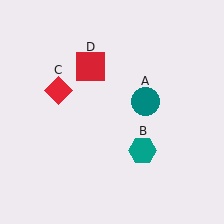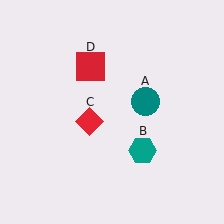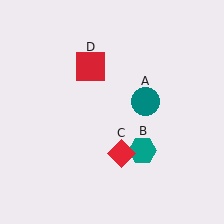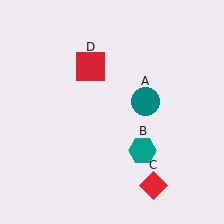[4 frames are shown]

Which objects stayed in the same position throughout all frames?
Teal circle (object A) and teal hexagon (object B) and red square (object D) remained stationary.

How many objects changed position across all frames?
1 object changed position: red diamond (object C).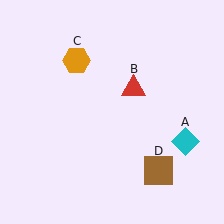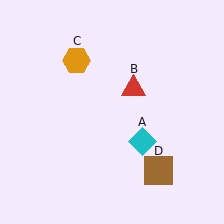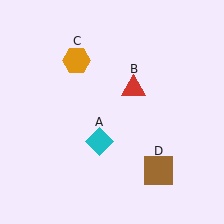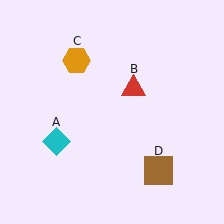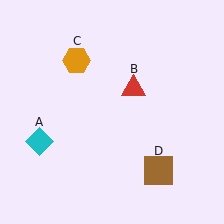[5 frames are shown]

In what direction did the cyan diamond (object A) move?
The cyan diamond (object A) moved left.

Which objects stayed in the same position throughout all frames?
Red triangle (object B) and orange hexagon (object C) and brown square (object D) remained stationary.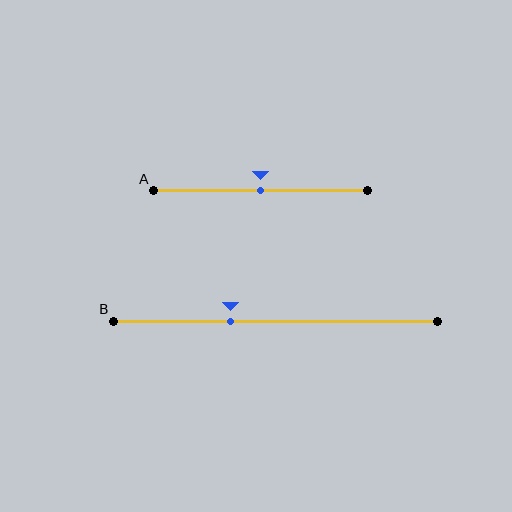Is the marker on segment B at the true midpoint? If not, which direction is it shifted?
No, the marker on segment B is shifted to the left by about 14% of the segment length.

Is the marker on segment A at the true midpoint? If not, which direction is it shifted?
Yes, the marker on segment A is at the true midpoint.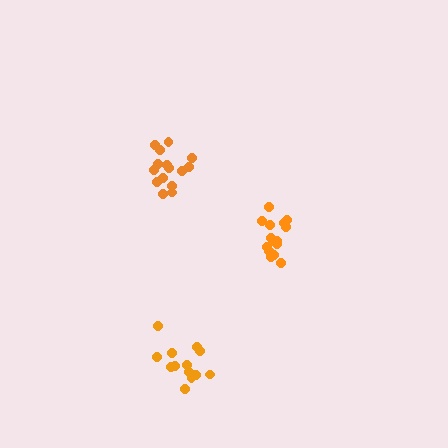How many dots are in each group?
Group 1: 15 dots, Group 2: 13 dots, Group 3: 15 dots (43 total).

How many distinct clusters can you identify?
There are 3 distinct clusters.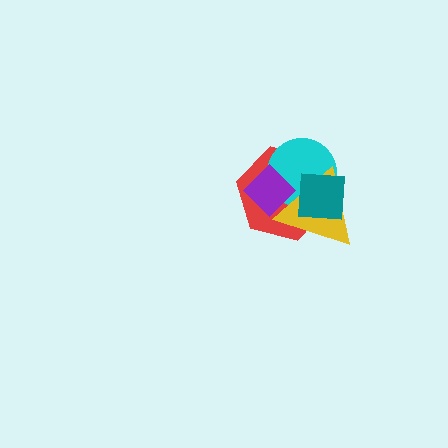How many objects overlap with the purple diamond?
3 objects overlap with the purple diamond.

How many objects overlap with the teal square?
3 objects overlap with the teal square.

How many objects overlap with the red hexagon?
4 objects overlap with the red hexagon.